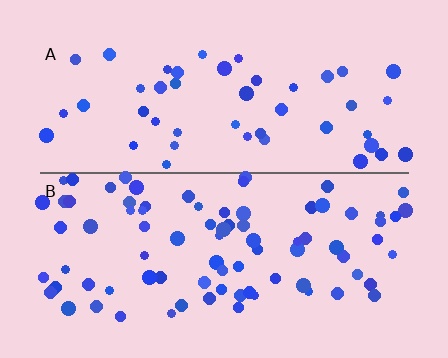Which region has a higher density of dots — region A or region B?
B (the bottom).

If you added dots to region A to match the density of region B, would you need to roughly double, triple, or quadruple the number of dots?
Approximately double.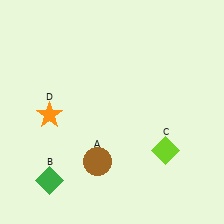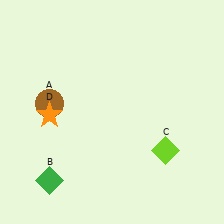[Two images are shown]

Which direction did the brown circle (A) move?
The brown circle (A) moved up.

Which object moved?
The brown circle (A) moved up.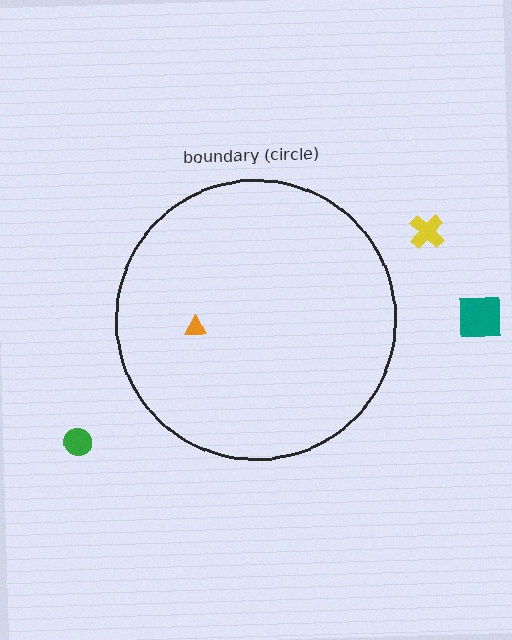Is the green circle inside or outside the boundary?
Outside.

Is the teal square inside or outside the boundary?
Outside.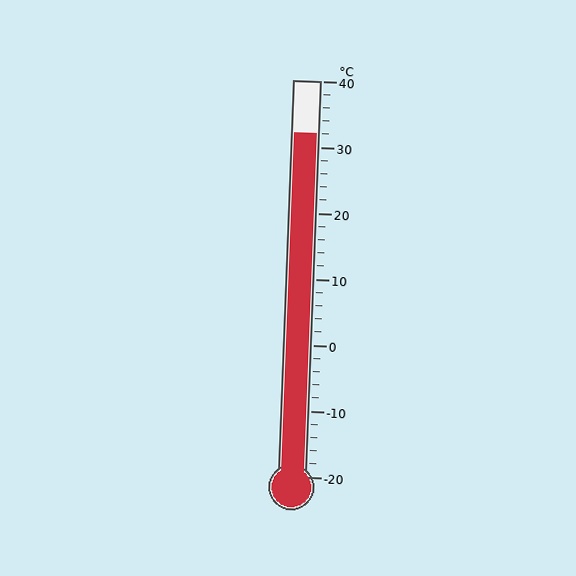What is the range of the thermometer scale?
The thermometer scale ranges from -20°C to 40°C.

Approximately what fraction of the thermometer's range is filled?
The thermometer is filled to approximately 85% of its range.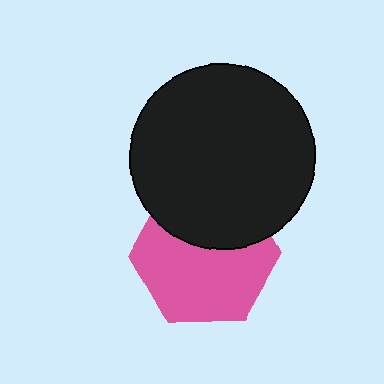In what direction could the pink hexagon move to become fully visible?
The pink hexagon could move down. That would shift it out from behind the black circle entirely.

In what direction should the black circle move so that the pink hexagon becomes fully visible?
The black circle should move up. That is the shortest direction to clear the overlap and leave the pink hexagon fully visible.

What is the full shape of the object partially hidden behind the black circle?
The partially hidden object is a pink hexagon.